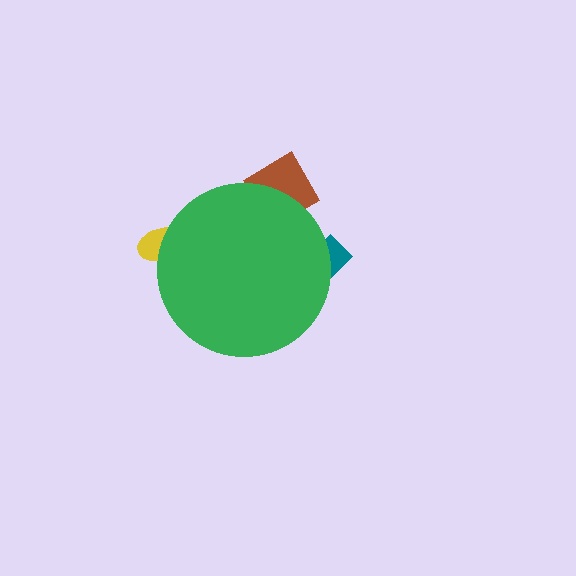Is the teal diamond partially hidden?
Yes, the teal diamond is partially hidden behind the green circle.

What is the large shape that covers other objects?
A green circle.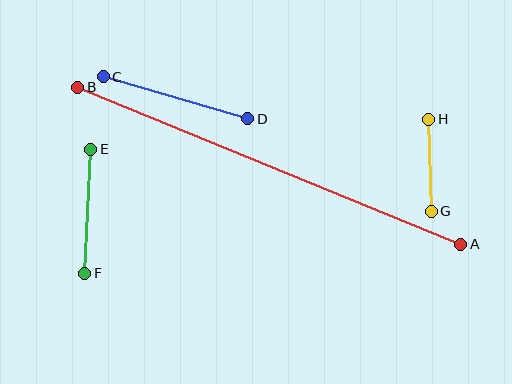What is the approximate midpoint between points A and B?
The midpoint is at approximately (269, 166) pixels.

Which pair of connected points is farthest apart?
Points A and B are farthest apart.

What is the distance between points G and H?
The distance is approximately 92 pixels.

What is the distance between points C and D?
The distance is approximately 151 pixels.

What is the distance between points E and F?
The distance is approximately 124 pixels.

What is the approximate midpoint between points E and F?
The midpoint is at approximately (88, 211) pixels.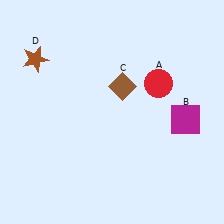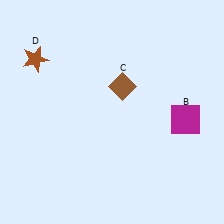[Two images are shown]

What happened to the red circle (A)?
The red circle (A) was removed in Image 2. It was in the top-right area of Image 1.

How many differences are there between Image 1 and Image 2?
There is 1 difference between the two images.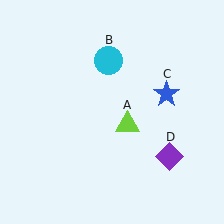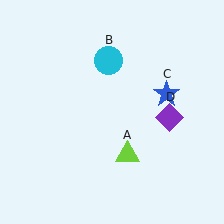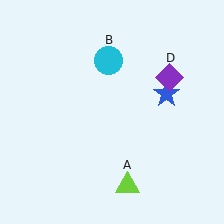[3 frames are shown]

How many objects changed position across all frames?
2 objects changed position: lime triangle (object A), purple diamond (object D).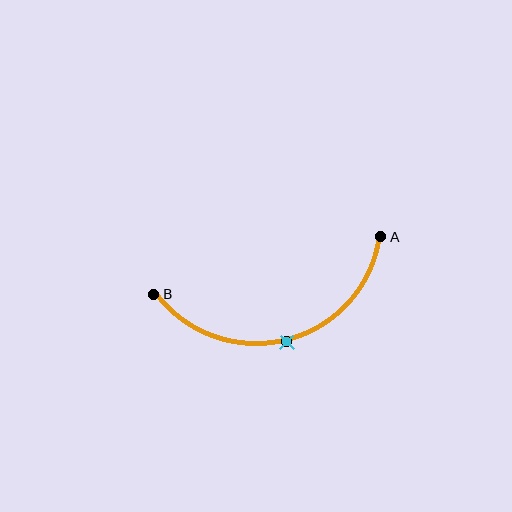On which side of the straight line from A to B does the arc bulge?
The arc bulges below the straight line connecting A and B.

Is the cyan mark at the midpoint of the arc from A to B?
Yes. The cyan mark lies on the arc at equal arc-length from both A and B — it is the arc midpoint.